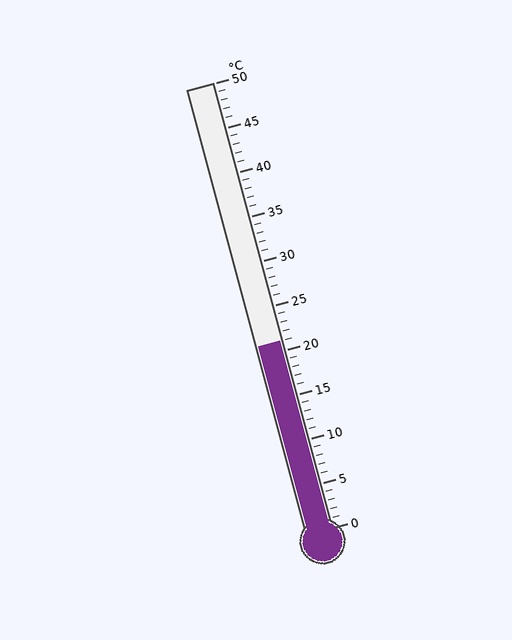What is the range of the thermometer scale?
The thermometer scale ranges from 0°C to 50°C.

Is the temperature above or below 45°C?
The temperature is below 45°C.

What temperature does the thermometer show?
The thermometer shows approximately 21°C.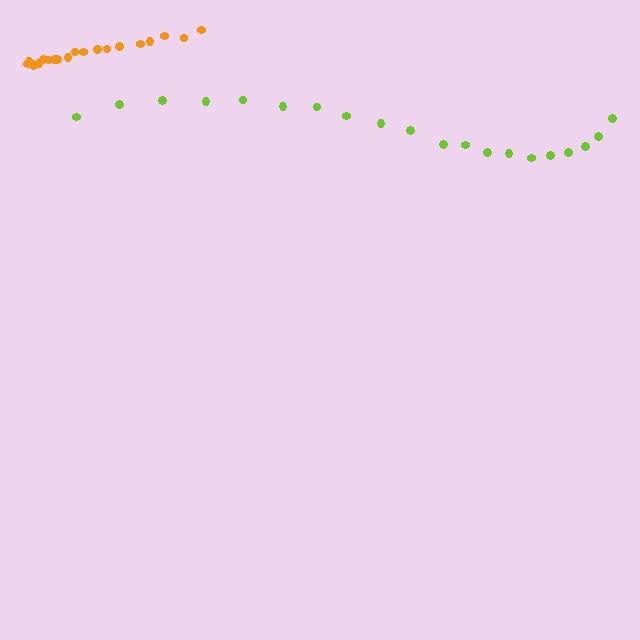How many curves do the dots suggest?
There are 2 distinct paths.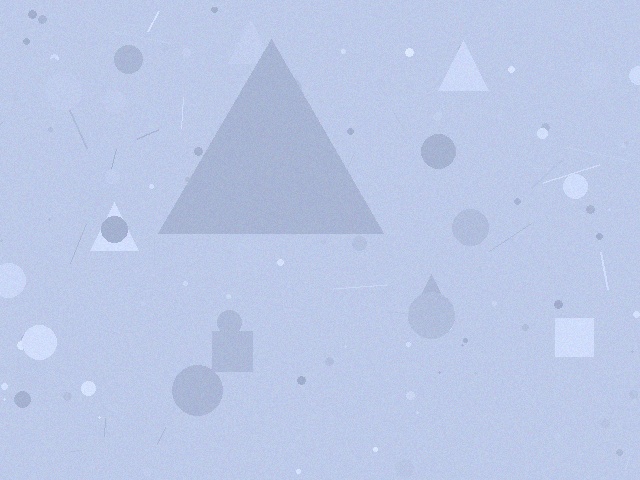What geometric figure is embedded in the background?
A triangle is embedded in the background.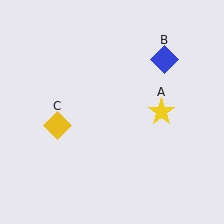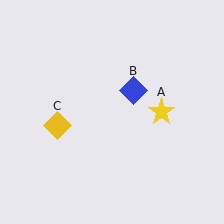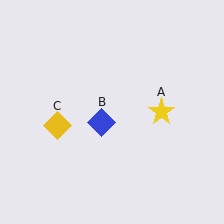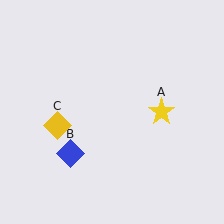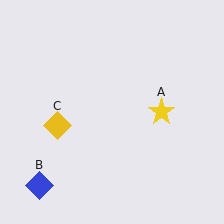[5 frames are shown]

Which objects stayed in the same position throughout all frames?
Yellow star (object A) and yellow diamond (object C) remained stationary.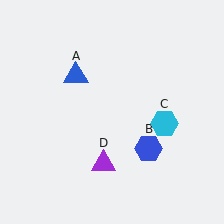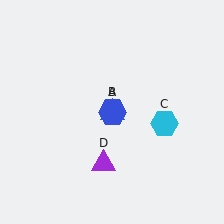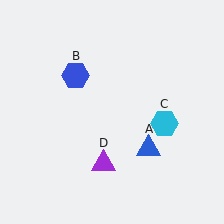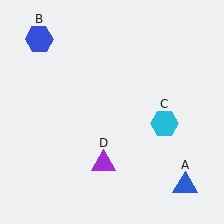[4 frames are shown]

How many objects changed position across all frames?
2 objects changed position: blue triangle (object A), blue hexagon (object B).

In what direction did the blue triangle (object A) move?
The blue triangle (object A) moved down and to the right.